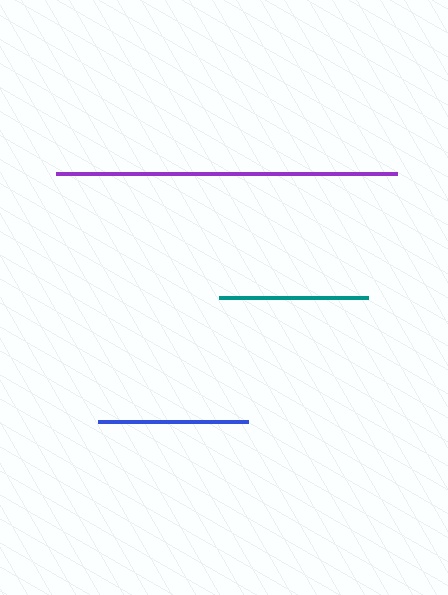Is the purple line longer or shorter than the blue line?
The purple line is longer than the blue line.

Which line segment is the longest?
The purple line is the longest at approximately 342 pixels.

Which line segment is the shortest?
The teal line is the shortest at approximately 150 pixels.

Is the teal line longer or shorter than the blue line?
The blue line is longer than the teal line.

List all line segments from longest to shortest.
From longest to shortest: purple, blue, teal.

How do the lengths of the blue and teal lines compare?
The blue and teal lines are approximately the same length.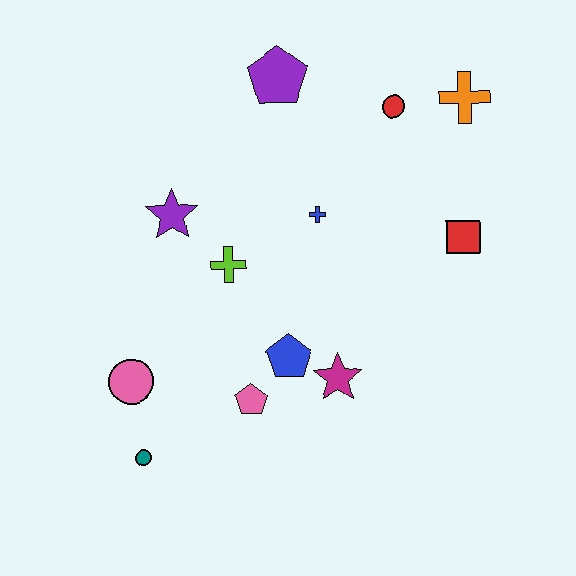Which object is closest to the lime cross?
The purple star is closest to the lime cross.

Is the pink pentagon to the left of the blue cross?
Yes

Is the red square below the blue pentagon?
No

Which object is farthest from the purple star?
The orange cross is farthest from the purple star.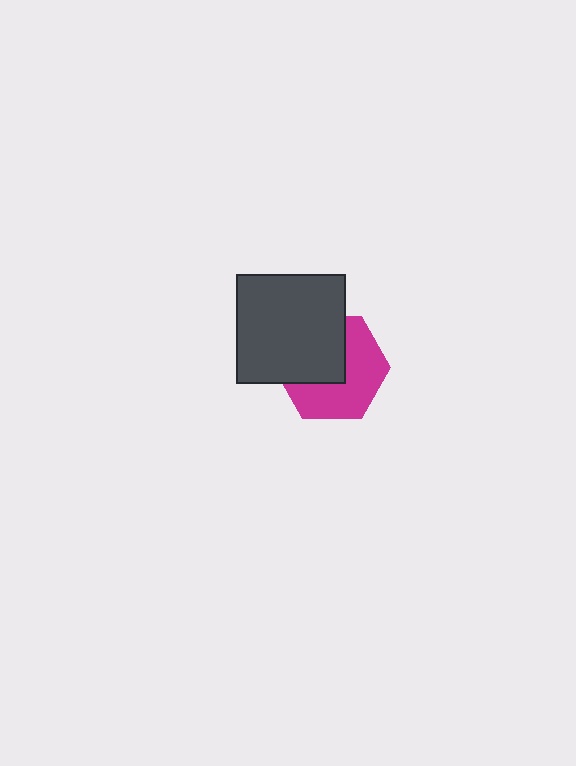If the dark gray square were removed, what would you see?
You would see the complete magenta hexagon.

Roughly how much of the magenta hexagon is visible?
About half of it is visible (roughly 56%).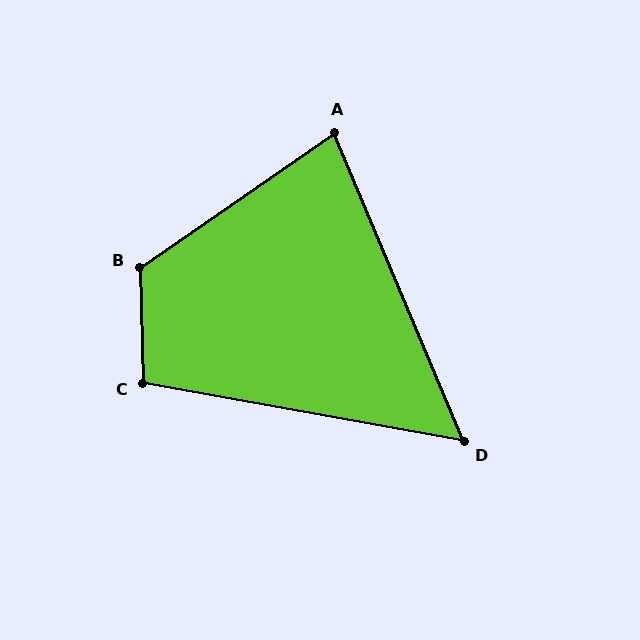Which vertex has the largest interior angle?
B, at approximately 123 degrees.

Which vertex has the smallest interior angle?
D, at approximately 57 degrees.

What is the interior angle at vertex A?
Approximately 78 degrees (acute).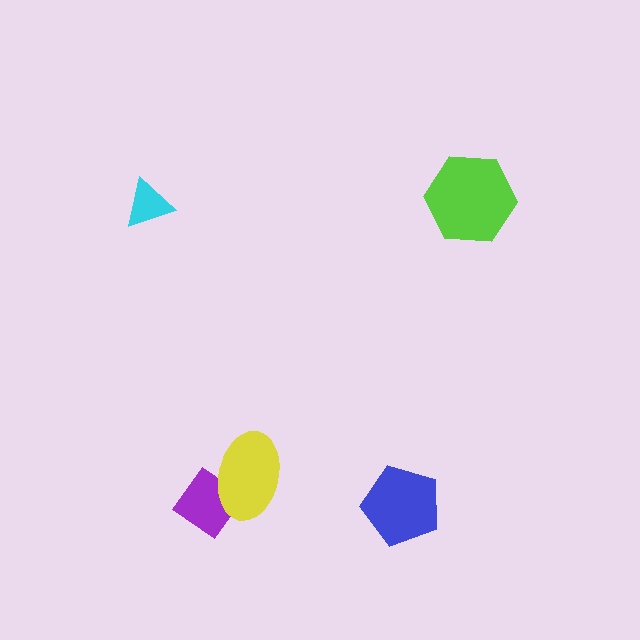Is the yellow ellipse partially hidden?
No, no other shape covers it.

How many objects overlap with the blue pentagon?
0 objects overlap with the blue pentagon.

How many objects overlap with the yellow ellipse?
1 object overlaps with the yellow ellipse.